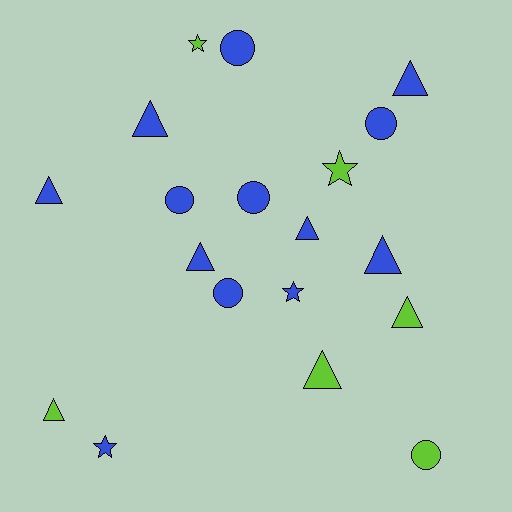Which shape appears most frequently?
Triangle, with 9 objects.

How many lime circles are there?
There is 1 lime circle.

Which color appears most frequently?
Blue, with 13 objects.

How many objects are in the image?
There are 19 objects.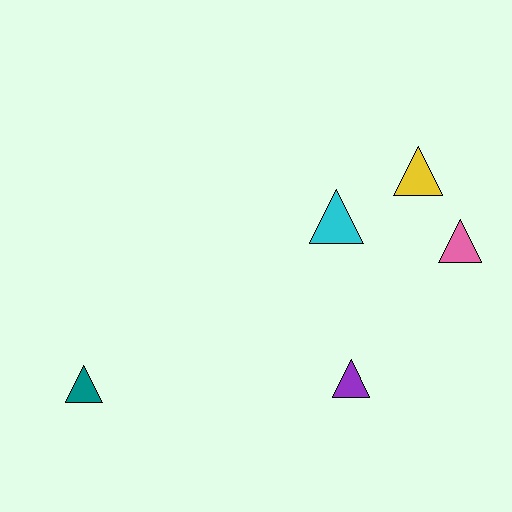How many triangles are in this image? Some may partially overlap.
There are 5 triangles.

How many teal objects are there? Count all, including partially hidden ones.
There is 1 teal object.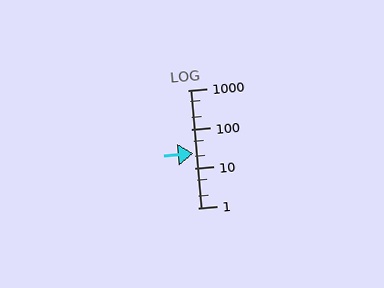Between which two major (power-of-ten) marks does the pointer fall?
The pointer is between 10 and 100.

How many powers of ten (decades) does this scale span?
The scale spans 3 decades, from 1 to 1000.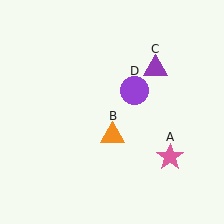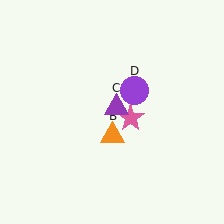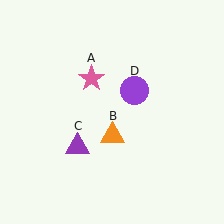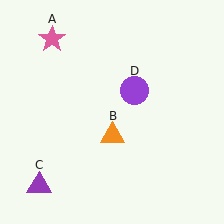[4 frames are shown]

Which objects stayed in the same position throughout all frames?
Orange triangle (object B) and purple circle (object D) remained stationary.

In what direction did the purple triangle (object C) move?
The purple triangle (object C) moved down and to the left.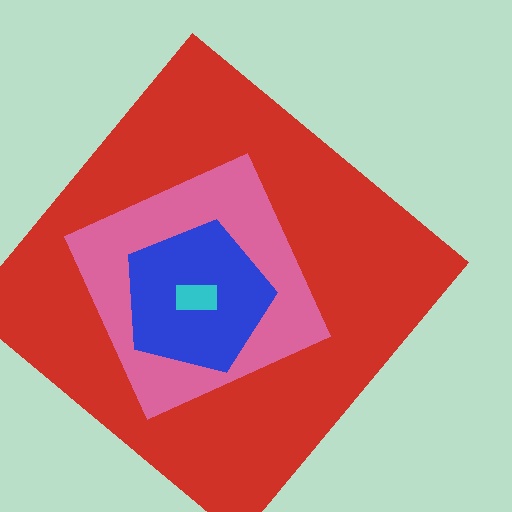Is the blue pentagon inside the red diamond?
Yes.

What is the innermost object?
The cyan rectangle.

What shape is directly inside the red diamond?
The pink diamond.